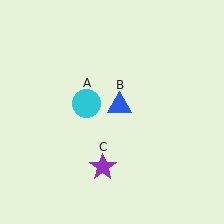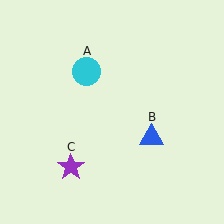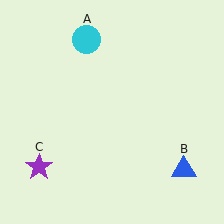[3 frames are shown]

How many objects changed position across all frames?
3 objects changed position: cyan circle (object A), blue triangle (object B), purple star (object C).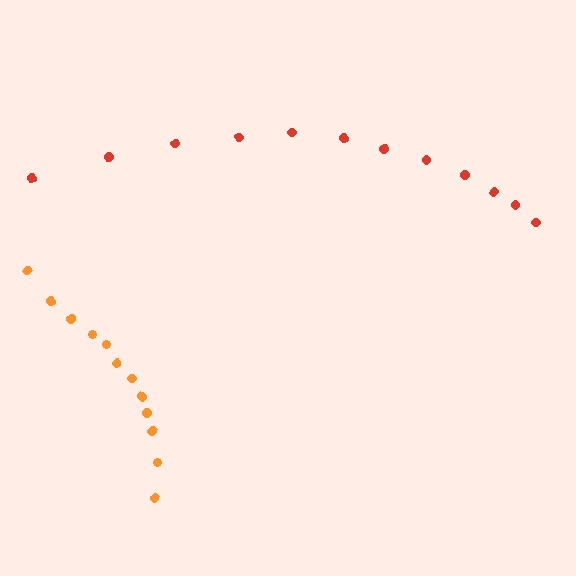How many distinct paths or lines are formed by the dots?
There are 2 distinct paths.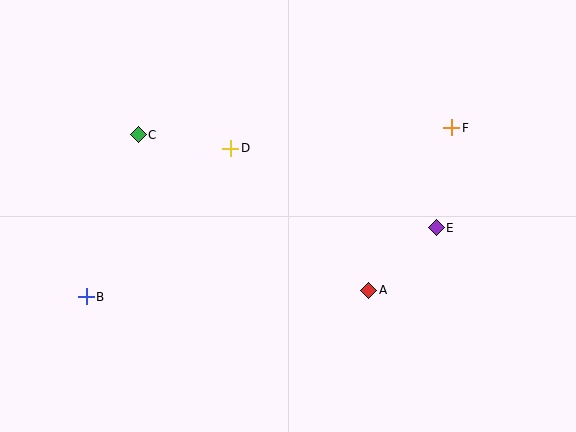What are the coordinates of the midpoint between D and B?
The midpoint between D and B is at (159, 222).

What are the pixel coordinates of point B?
Point B is at (86, 297).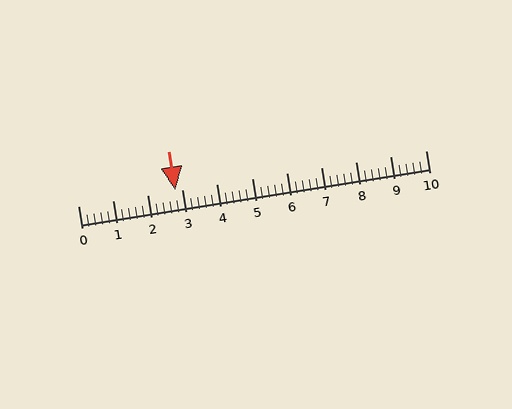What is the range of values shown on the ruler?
The ruler shows values from 0 to 10.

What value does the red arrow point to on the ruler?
The red arrow points to approximately 2.8.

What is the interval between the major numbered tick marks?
The major tick marks are spaced 1 units apart.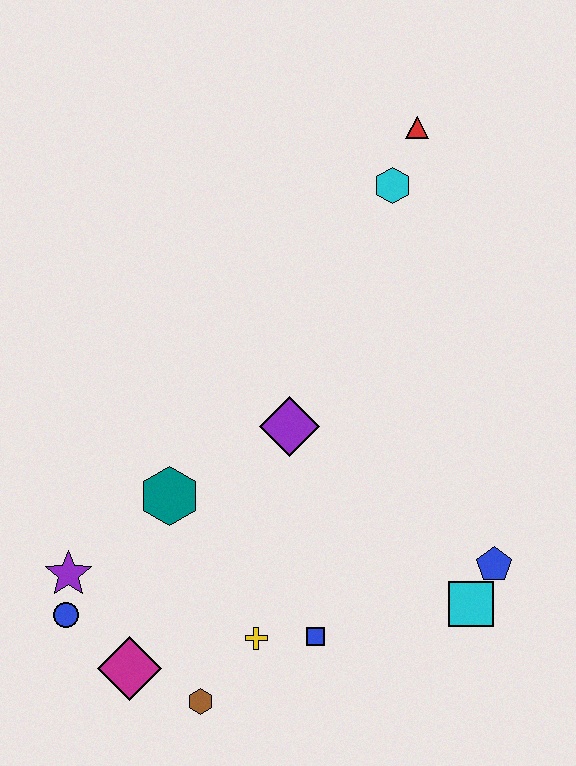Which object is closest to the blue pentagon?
The cyan square is closest to the blue pentagon.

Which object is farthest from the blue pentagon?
The red triangle is farthest from the blue pentagon.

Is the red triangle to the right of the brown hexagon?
Yes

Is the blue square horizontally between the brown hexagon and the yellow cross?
No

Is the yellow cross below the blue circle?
Yes